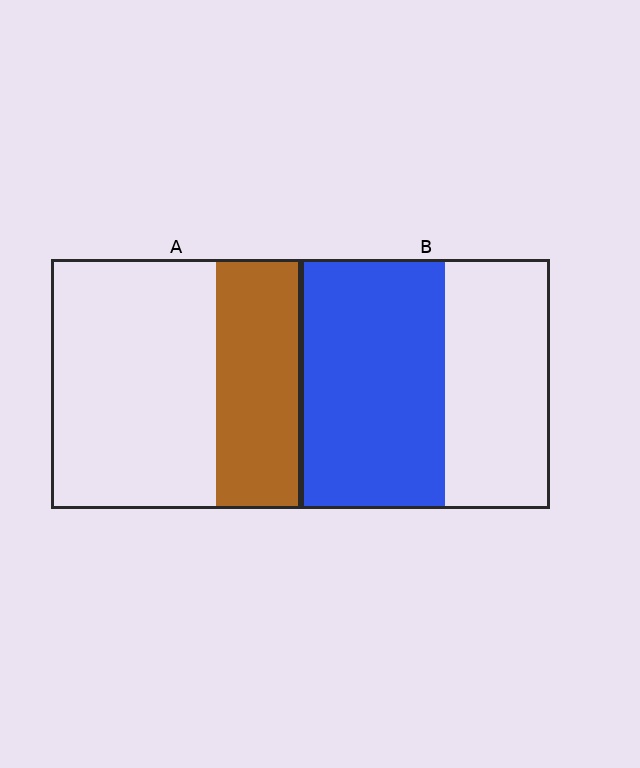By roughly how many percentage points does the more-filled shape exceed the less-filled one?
By roughly 25 percentage points (B over A).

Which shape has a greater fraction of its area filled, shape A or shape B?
Shape B.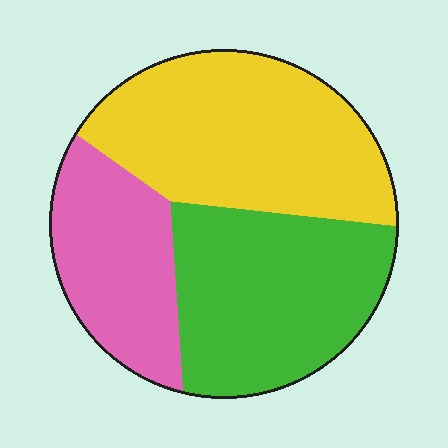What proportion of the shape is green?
Green covers 36% of the shape.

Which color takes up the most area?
Yellow, at roughly 40%.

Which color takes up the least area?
Pink, at roughly 25%.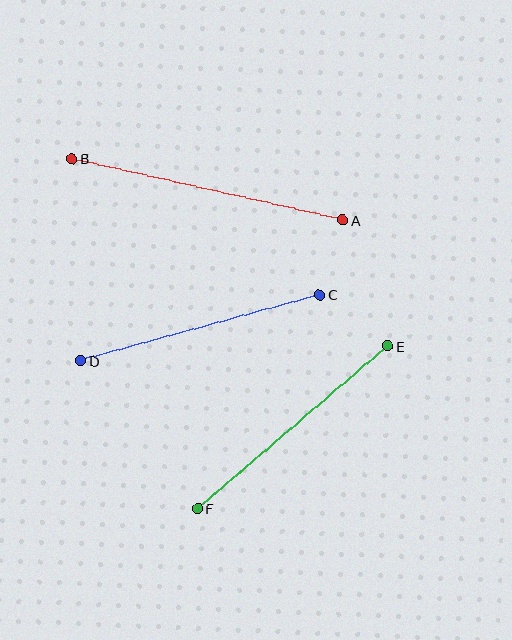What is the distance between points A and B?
The distance is approximately 278 pixels.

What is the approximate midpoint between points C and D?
The midpoint is at approximately (200, 328) pixels.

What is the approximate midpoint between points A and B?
The midpoint is at approximately (207, 189) pixels.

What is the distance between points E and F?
The distance is approximately 250 pixels.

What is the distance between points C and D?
The distance is approximately 247 pixels.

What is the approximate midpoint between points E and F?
The midpoint is at approximately (293, 427) pixels.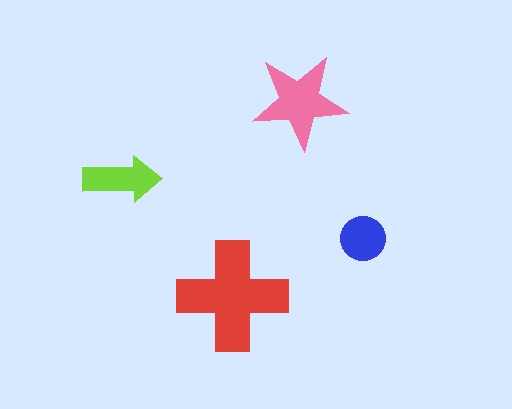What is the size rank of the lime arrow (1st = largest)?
3rd.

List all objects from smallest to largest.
The blue circle, the lime arrow, the pink star, the red cross.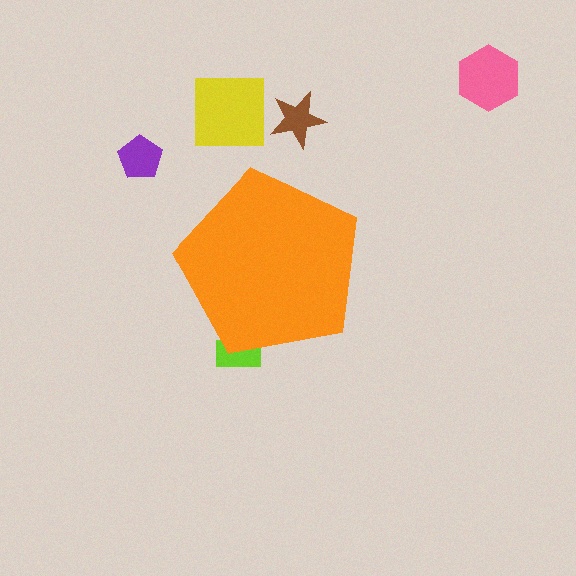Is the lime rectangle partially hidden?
Yes, the lime rectangle is partially hidden behind the orange pentagon.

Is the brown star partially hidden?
No, the brown star is fully visible.